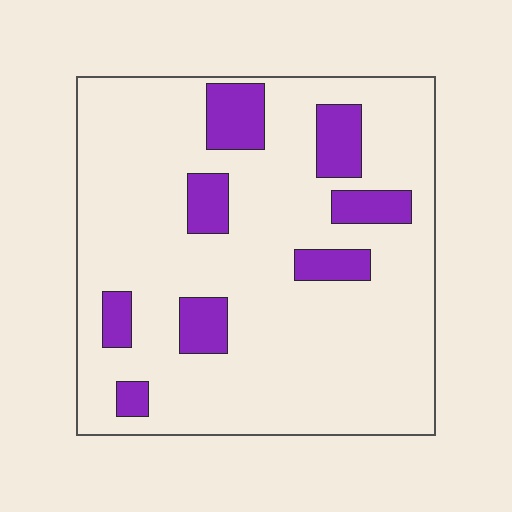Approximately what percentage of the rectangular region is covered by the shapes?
Approximately 15%.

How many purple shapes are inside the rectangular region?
8.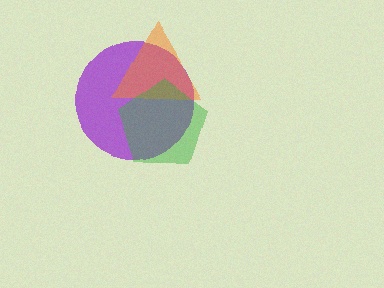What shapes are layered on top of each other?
The layered shapes are: a purple circle, an orange triangle, a green pentagon.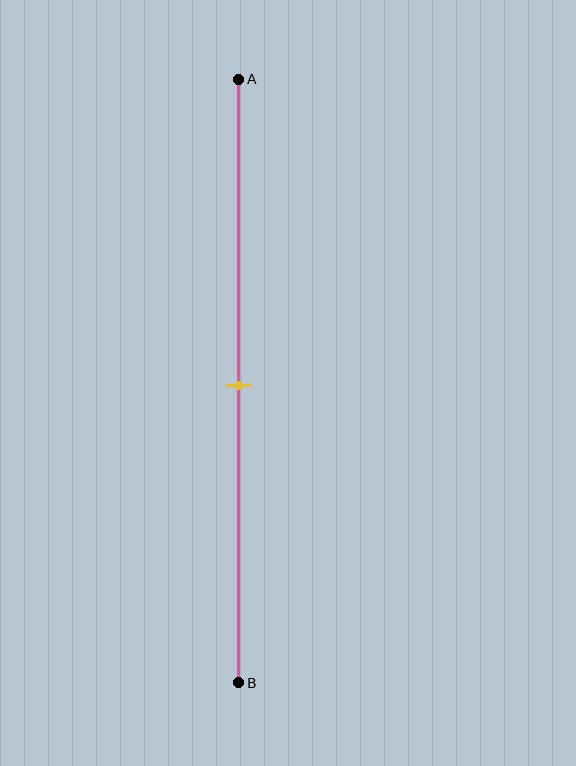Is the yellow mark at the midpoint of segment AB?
Yes, the mark is approximately at the midpoint.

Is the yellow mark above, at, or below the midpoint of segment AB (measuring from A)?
The yellow mark is approximately at the midpoint of segment AB.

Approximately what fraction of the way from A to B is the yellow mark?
The yellow mark is approximately 50% of the way from A to B.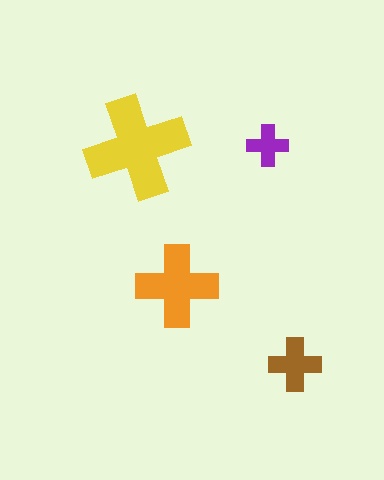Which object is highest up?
The purple cross is topmost.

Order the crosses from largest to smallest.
the yellow one, the orange one, the brown one, the purple one.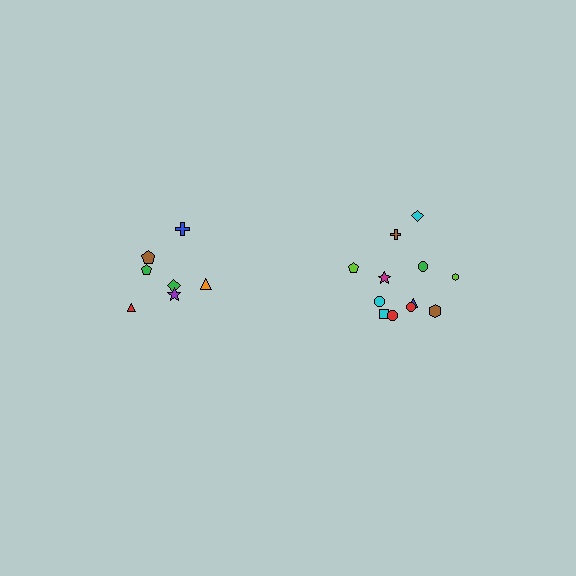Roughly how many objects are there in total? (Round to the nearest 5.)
Roughly 20 objects in total.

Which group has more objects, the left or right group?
The right group.